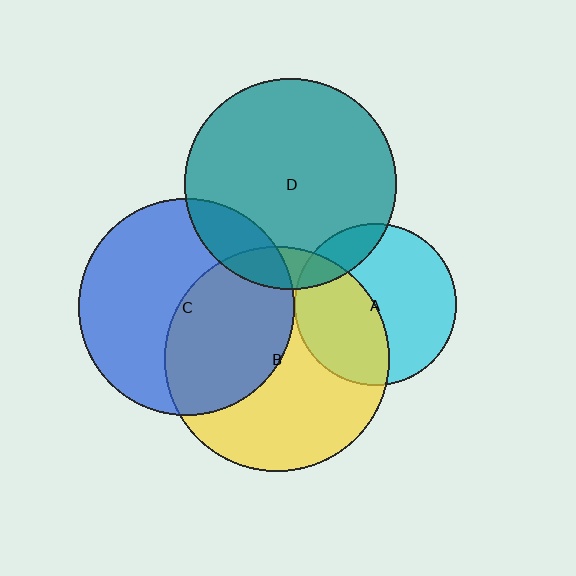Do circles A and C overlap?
Yes.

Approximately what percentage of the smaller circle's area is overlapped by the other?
Approximately 5%.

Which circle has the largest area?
Circle B (yellow).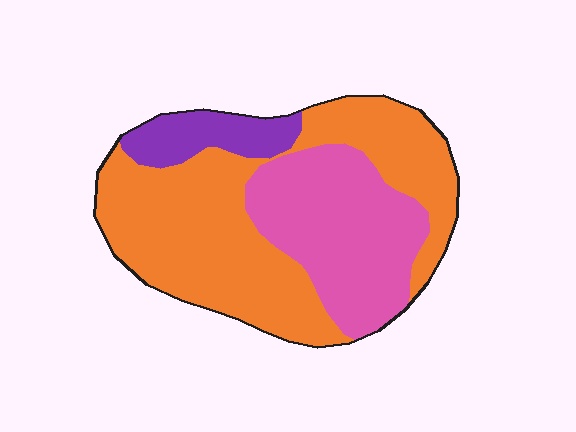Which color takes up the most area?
Orange, at roughly 55%.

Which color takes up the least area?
Purple, at roughly 10%.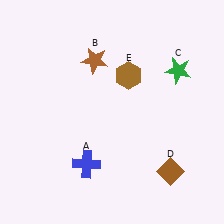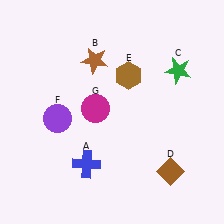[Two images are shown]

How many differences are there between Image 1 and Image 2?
There are 2 differences between the two images.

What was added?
A purple circle (F), a magenta circle (G) were added in Image 2.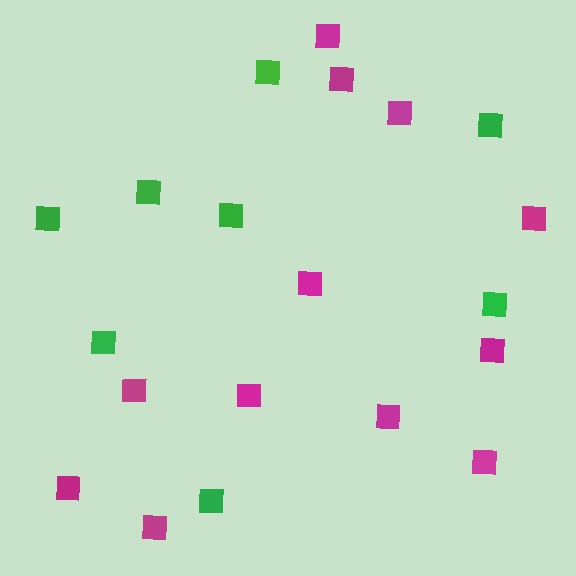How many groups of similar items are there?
There are 2 groups: one group of magenta squares (12) and one group of green squares (8).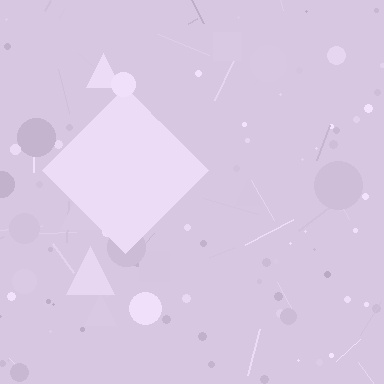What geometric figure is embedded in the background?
A diamond is embedded in the background.